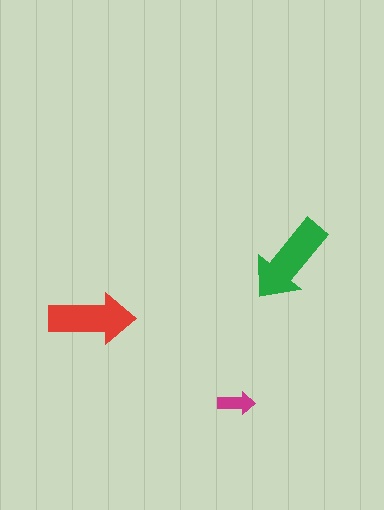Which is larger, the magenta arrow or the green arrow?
The green one.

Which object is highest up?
The green arrow is topmost.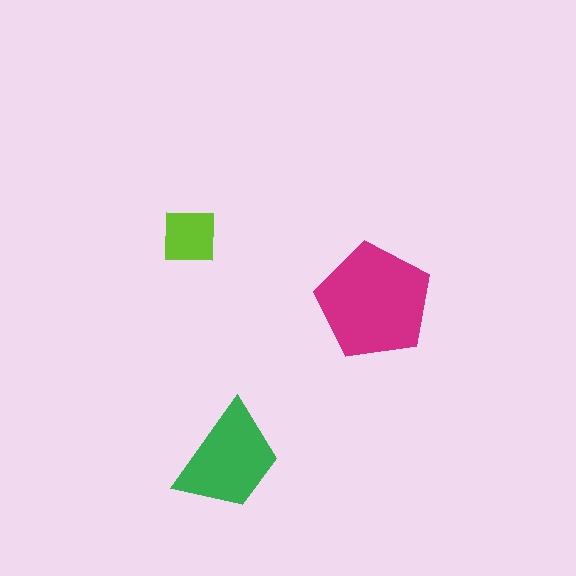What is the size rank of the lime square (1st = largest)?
3rd.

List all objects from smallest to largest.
The lime square, the green trapezoid, the magenta pentagon.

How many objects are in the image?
There are 3 objects in the image.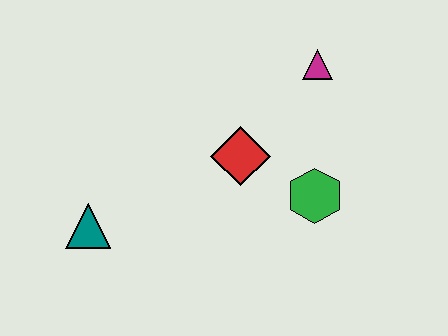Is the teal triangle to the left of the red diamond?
Yes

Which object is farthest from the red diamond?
The teal triangle is farthest from the red diamond.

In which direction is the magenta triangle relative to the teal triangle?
The magenta triangle is to the right of the teal triangle.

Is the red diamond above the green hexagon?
Yes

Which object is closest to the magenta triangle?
The red diamond is closest to the magenta triangle.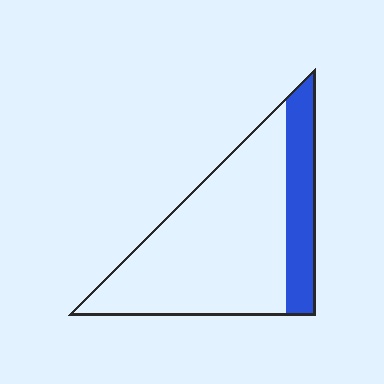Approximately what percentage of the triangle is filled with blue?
Approximately 25%.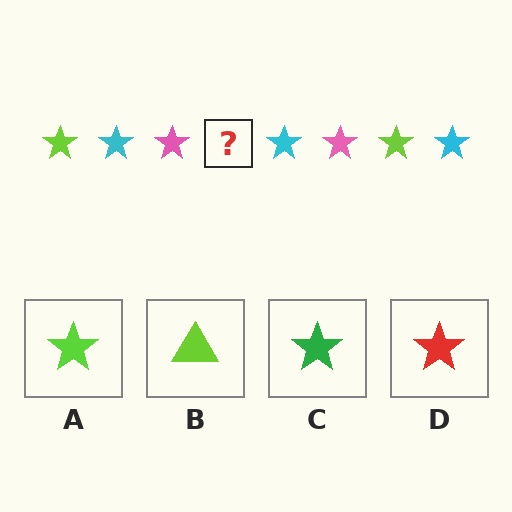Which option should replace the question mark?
Option A.